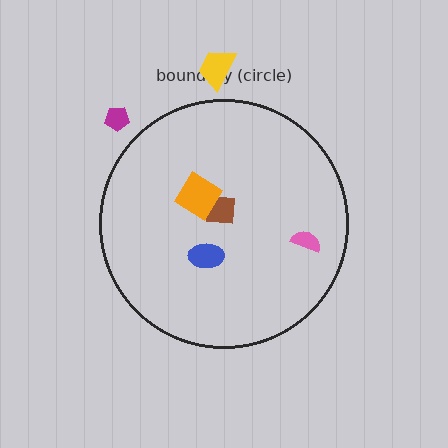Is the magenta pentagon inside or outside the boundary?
Outside.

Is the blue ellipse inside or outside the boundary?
Inside.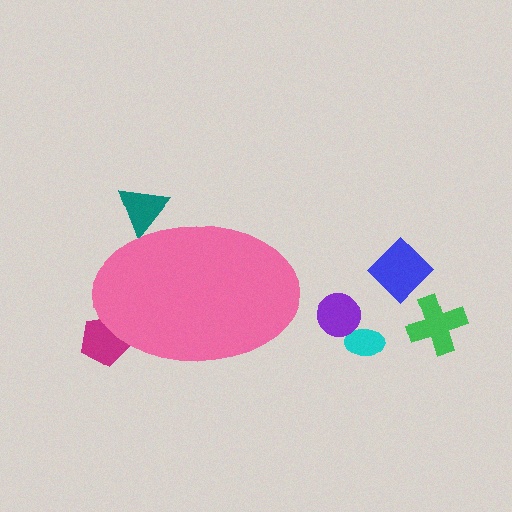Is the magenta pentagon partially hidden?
Yes, the magenta pentagon is partially hidden behind the pink ellipse.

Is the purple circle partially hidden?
No, the purple circle is fully visible.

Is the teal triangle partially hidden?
Yes, the teal triangle is partially hidden behind the pink ellipse.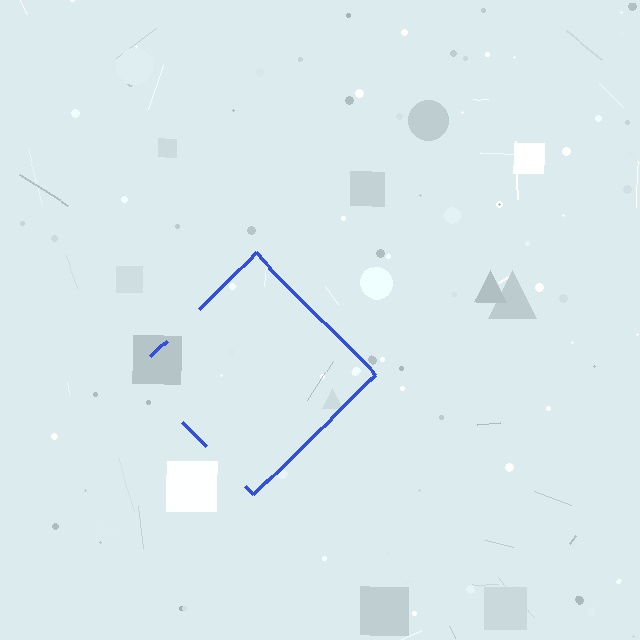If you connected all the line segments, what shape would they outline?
They would outline a diamond.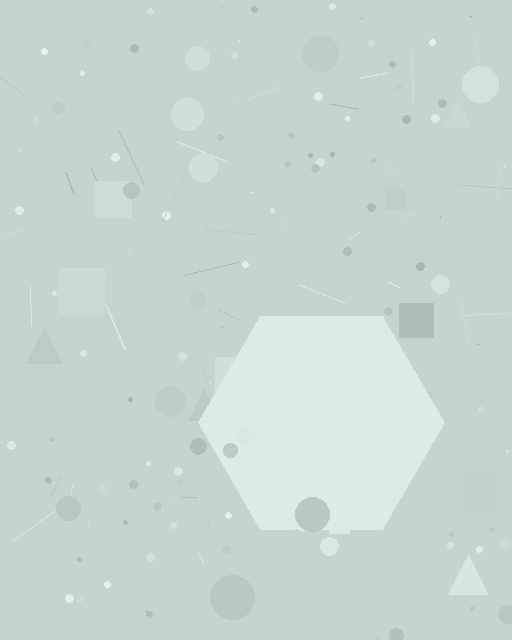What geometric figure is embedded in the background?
A hexagon is embedded in the background.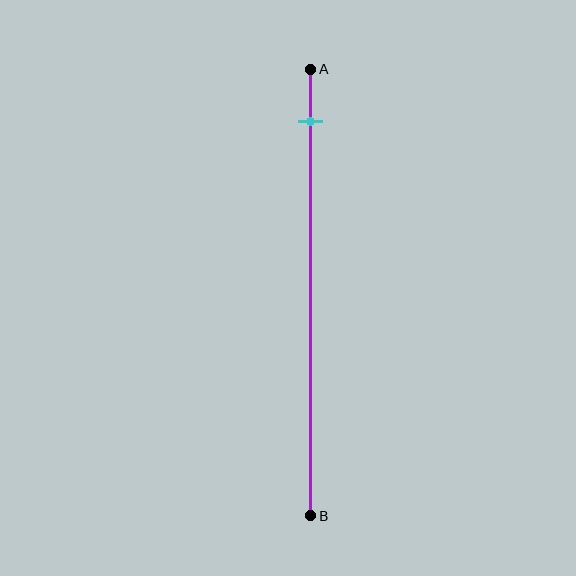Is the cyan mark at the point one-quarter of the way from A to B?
No, the mark is at about 10% from A, not at the 25% one-quarter point.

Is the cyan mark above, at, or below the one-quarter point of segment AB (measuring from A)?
The cyan mark is above the one-quarter point of segment AB.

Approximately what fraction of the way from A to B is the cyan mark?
The cyan mark is approximately 10% of the way from A to B.